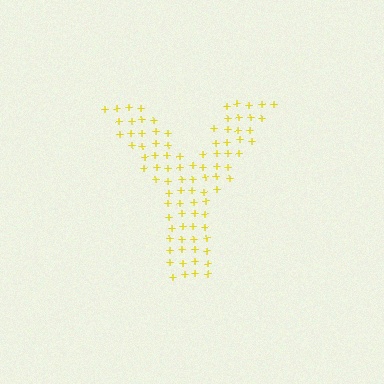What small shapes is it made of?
It is made of small plus signs.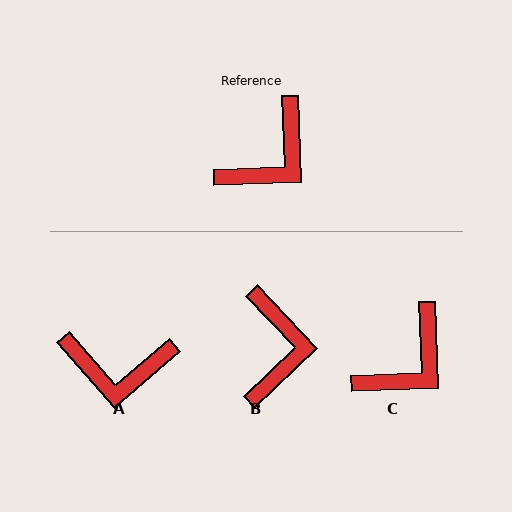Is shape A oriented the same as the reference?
No, it is off by about 51 degrees.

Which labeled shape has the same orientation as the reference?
C.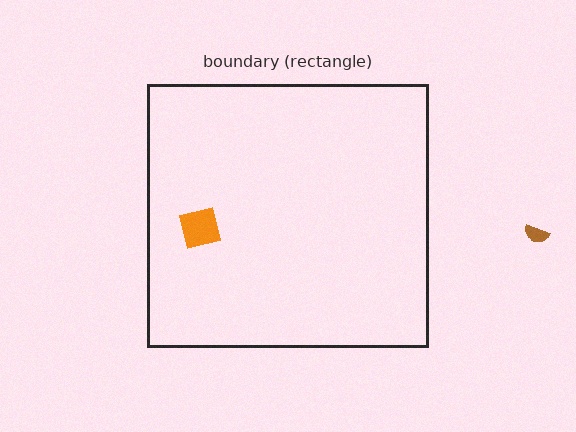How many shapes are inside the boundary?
1 inside, 1 outside.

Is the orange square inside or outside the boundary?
Inside.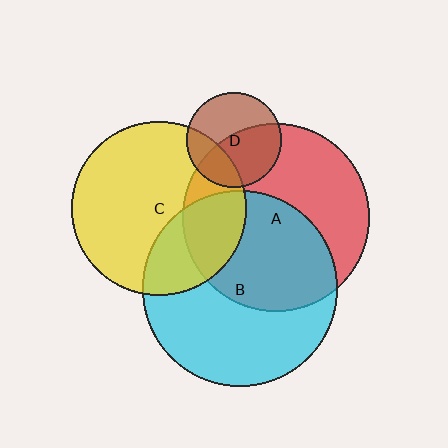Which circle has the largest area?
Circle B (cyan).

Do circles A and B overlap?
Yes.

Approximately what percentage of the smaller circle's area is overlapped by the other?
Approximately 50%.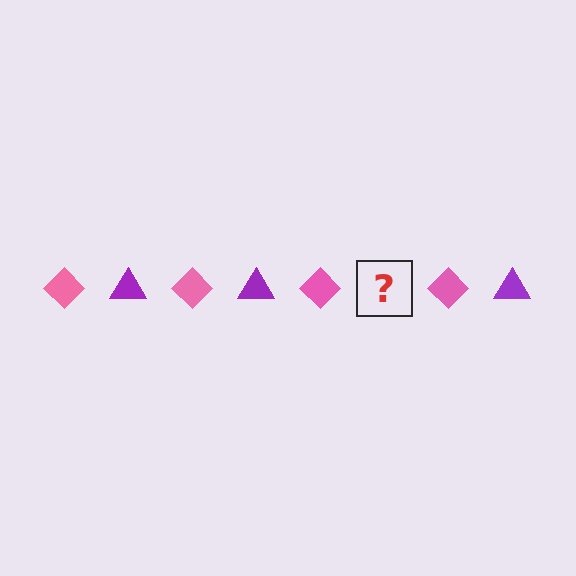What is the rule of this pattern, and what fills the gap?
The rule is that the pattern alternates between pink diamond and purple triangle. The gap should be filled with a purple triangle.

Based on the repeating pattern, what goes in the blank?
The blank should be a purple triangle.